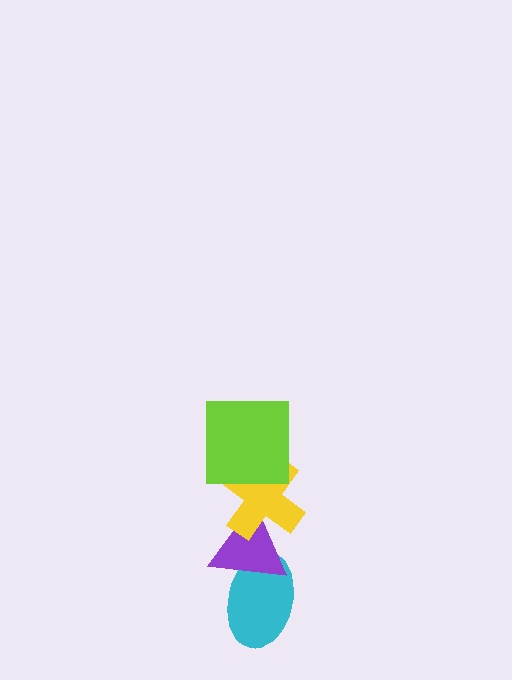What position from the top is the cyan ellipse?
The cyan ellipse is 4th from the top.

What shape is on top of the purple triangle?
The yellow cross is on top of the purple triangle.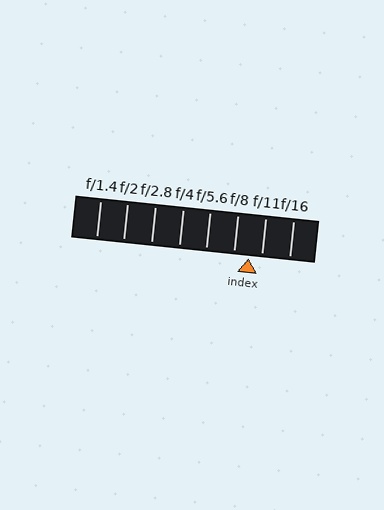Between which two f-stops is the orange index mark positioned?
The index mark is between f/8 and f/11.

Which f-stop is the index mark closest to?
The index mark is closest to f/11.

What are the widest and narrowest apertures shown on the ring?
The widest aperture shown is f/1.4 and the narrowest is f/16.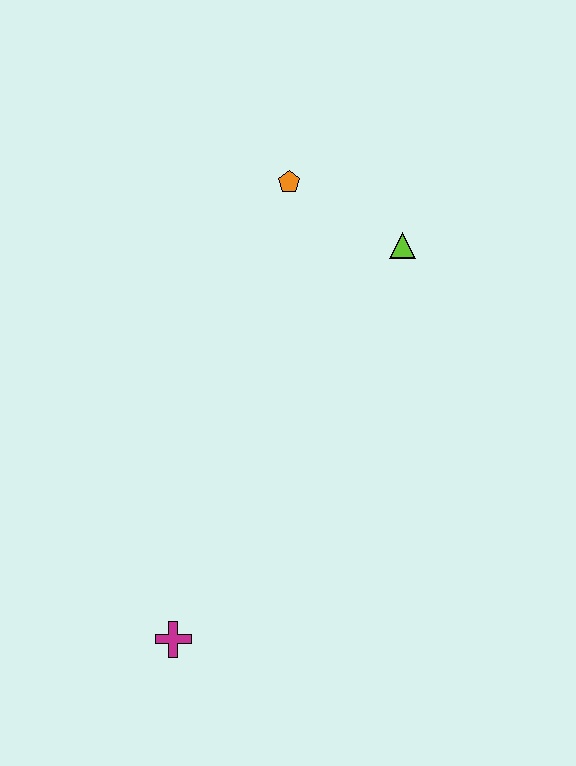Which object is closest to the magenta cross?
The lime triangle is closest to the magenta cross.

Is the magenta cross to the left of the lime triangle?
Yes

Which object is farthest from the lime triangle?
The magenta cross is farthest from the lime triangle.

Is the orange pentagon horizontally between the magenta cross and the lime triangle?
Yes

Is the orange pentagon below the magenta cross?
No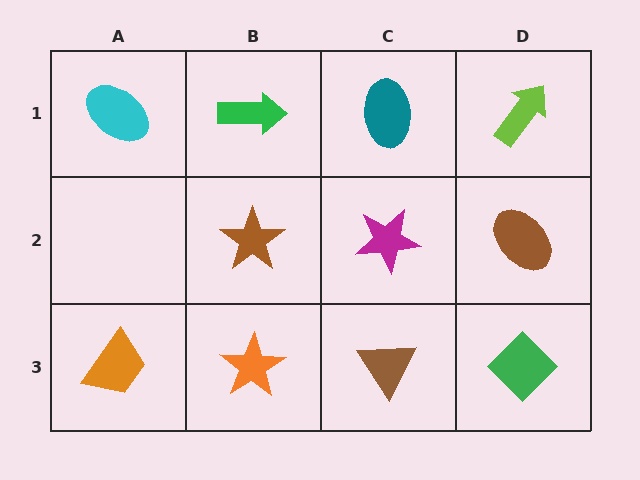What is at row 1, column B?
A green arrow.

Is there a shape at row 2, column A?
No, that cell is empty.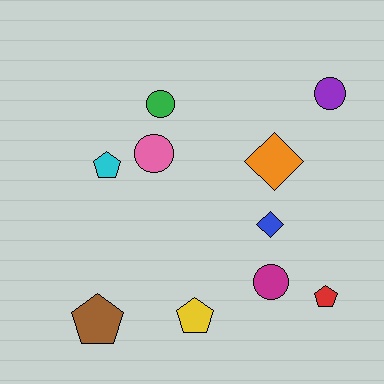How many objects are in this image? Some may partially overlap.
There are 10 objects.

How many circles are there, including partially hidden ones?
There are 4 circles.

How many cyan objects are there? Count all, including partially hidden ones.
There is 1 cyan object.